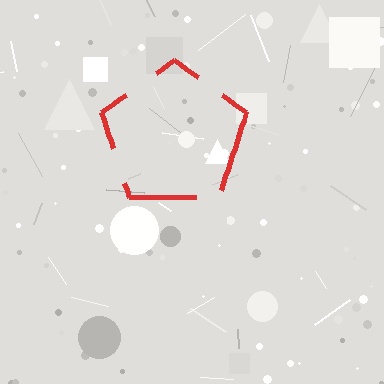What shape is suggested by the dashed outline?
The dashed outline suggests a pentagon.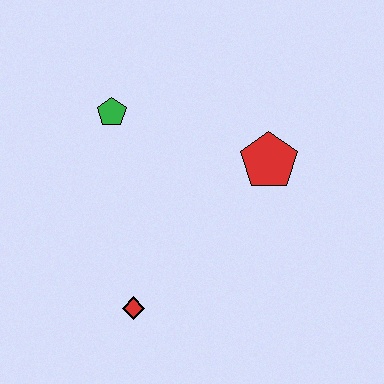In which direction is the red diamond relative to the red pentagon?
The red diamond is below the red pentagon.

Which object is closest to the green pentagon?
The red pentagon is closest to the green pentagon.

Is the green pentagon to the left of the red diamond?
Yes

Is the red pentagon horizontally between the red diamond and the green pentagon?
No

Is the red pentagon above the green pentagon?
No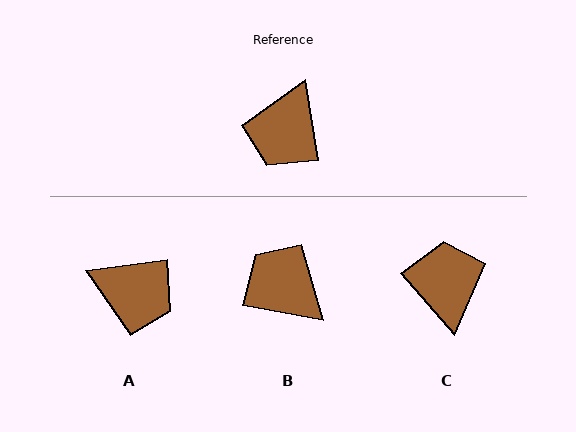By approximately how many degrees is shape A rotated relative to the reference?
Approximately 88 degrees counter-clockwise.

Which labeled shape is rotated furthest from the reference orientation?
C, about 149 degrees away.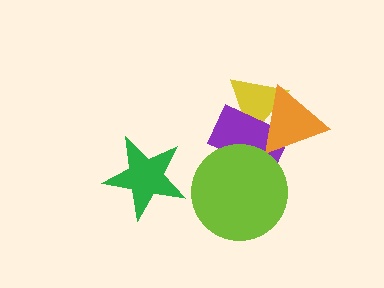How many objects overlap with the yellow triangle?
2 objects overlap with the yellow triangle.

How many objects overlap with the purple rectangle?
3 objects overlap with the purple rectangle.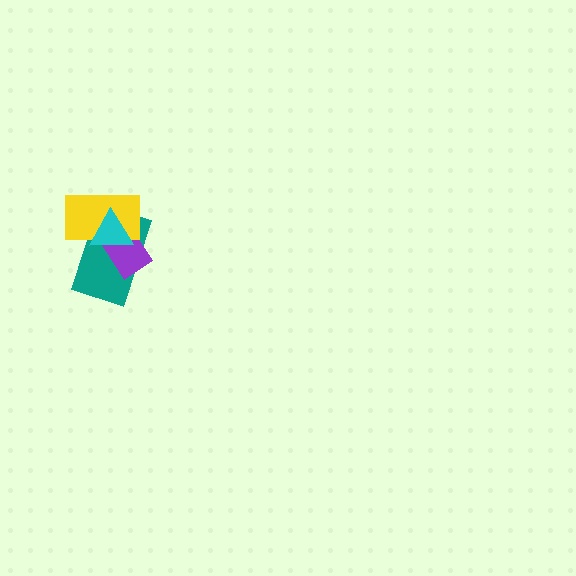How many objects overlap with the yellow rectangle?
3 objects overlap with the yellow rectangle.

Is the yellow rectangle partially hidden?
Yes, it is partially covered by another shape.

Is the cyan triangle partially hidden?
No, no other shape covers it.